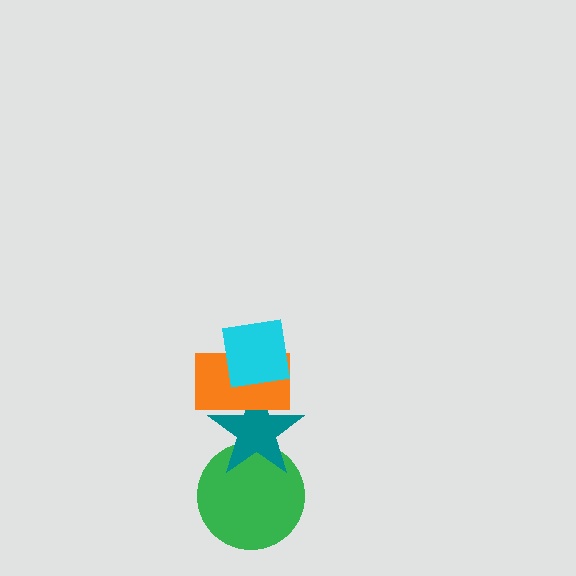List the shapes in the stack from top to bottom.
From top to bottom: the cyan square, the orange rectangle, the teal star, the green circle.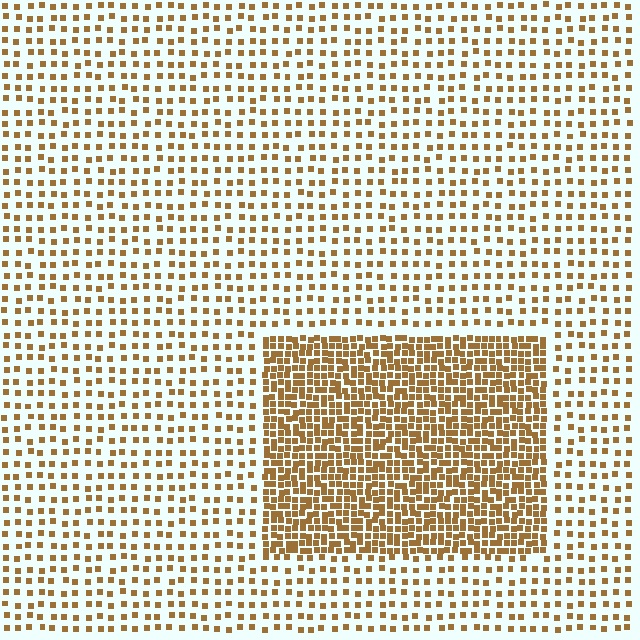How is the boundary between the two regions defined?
The boundary is defined by a change in element density (approximately 2.6x ratio). All elements are the same color, size, and shape.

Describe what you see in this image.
The image contains small brown elements arranged at two different densities. A rectangle-shaped region is visible where the elements are more densely packed than the surrounding area.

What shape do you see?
I see a rectangle.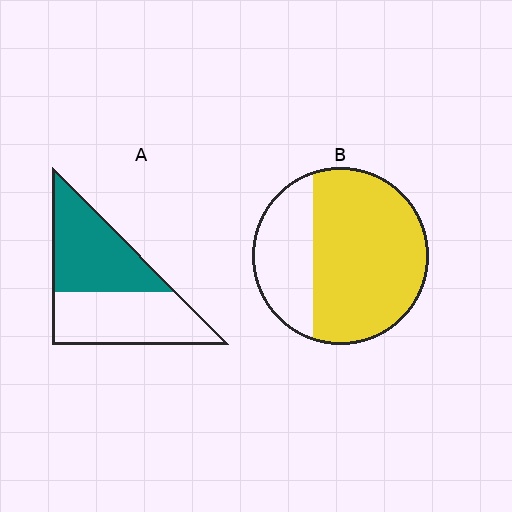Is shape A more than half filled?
Roughly half.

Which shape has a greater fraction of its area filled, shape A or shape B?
Shape B.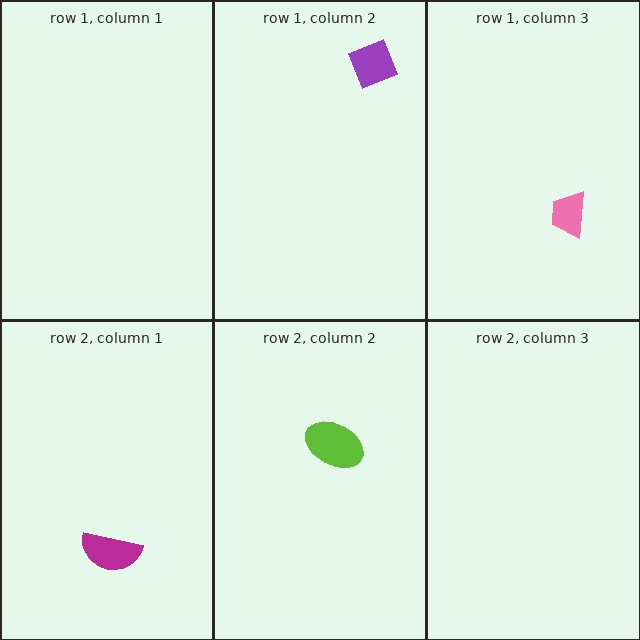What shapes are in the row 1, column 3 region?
The pink trapezoid.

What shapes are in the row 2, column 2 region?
The lime ellipse.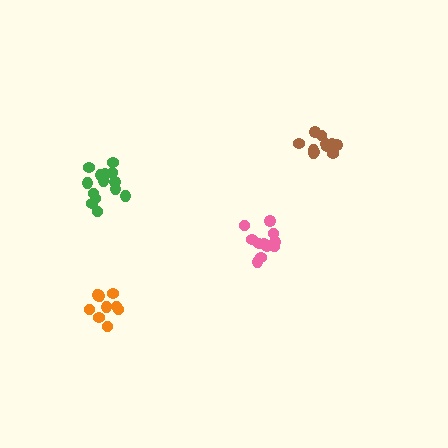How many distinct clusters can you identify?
There are 4 distinct clusters.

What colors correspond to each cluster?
The clusters are colored: green, pink, brown, orange.